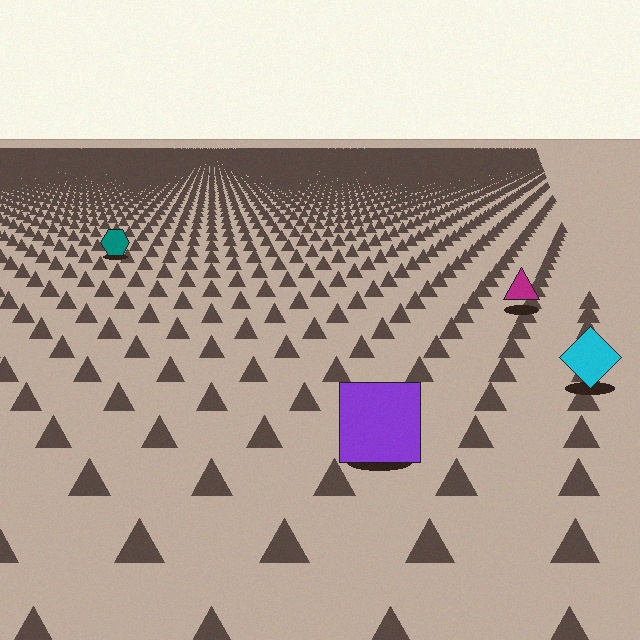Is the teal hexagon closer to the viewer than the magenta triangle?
No. The magenta triangle is closer — you can tell from the texture gradient: the ground texture is coarser near it.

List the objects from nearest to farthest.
From nearest to farthest: the purple square, the cyan diamond, the magenta triangle, the teal hexagon.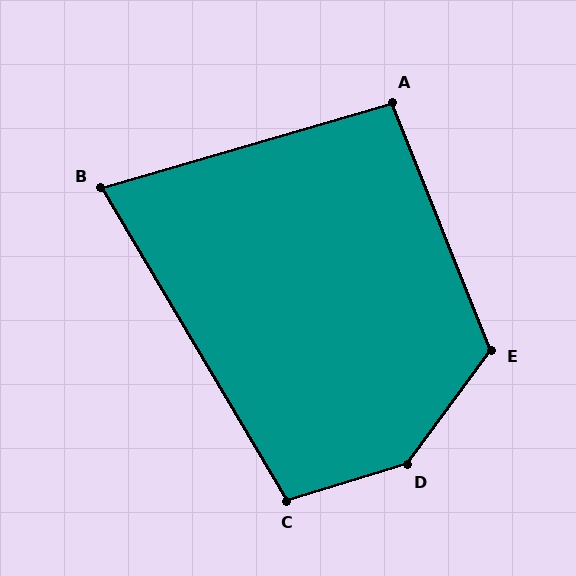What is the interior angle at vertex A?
Approximately 96 degrees (obtuse).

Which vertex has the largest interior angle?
D, at approximately 143 degrees.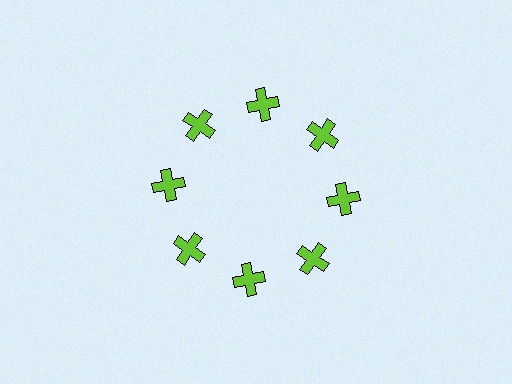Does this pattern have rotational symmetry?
Yes, this pattern has 8-fold rotational symmetry. It looks the same after rotating 45 degrees around the center.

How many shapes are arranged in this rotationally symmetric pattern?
There are 8 shapes, arranged in 8 groups of 1.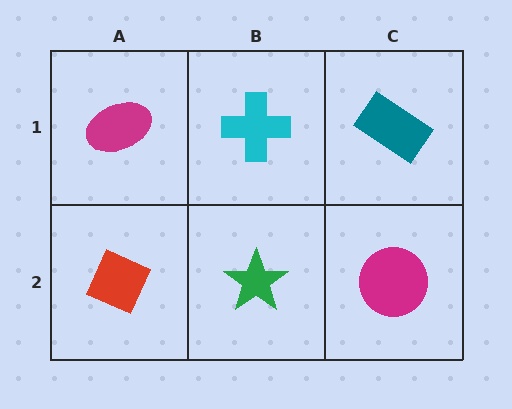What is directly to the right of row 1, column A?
A cyan cross.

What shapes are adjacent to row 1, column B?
A green star (row 2, column B), a magenta ellipse (row 1, column A), a teal rectangle (row 1, column C).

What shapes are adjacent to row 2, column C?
A teal rectangle (row 1, column C), a green star (row 2, column B).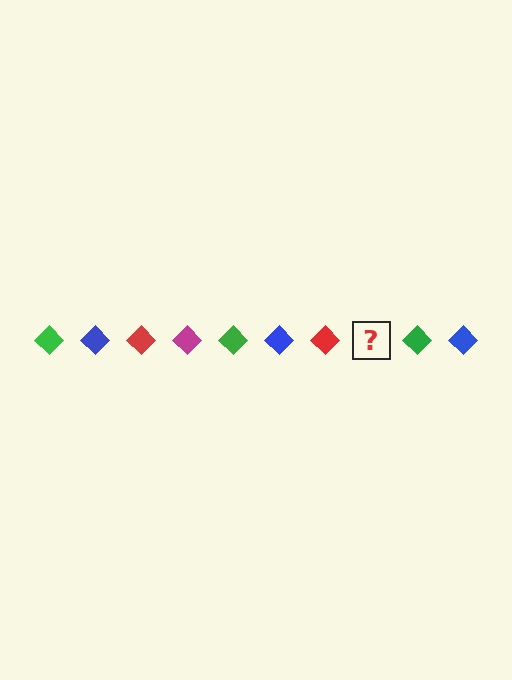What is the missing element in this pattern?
The missing element is a magenta diamond.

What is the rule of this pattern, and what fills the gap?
The rule is that the pattern cycles through green, blue, red, magenta diamonds. The gap should be filled with a magenta diamond.